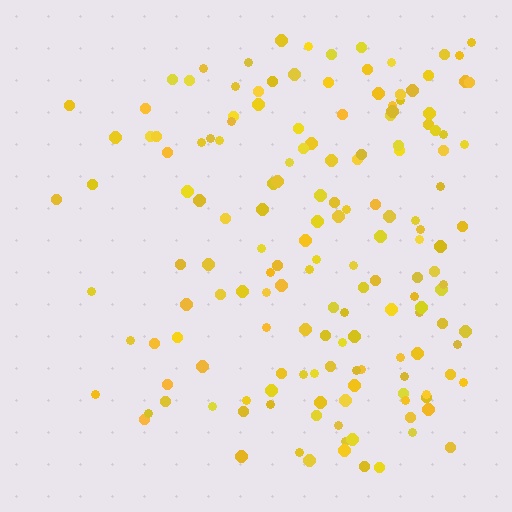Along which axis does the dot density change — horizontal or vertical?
Horizontal.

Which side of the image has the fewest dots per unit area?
The left.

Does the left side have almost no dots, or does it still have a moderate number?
Still a moderate number, just noticeably fewer than the right.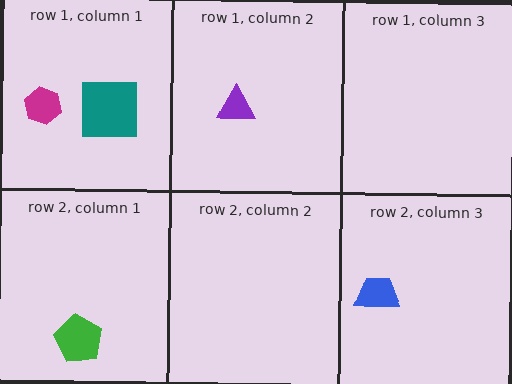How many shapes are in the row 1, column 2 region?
1.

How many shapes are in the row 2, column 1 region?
1.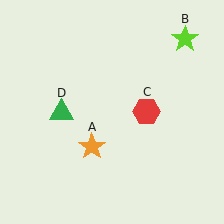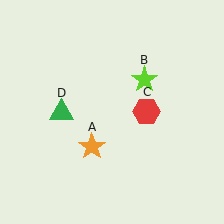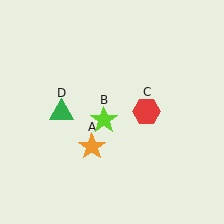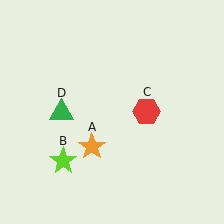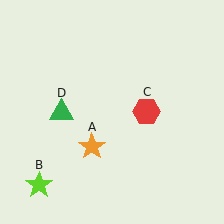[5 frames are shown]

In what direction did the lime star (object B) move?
The lime star (object B) moved down and to the left.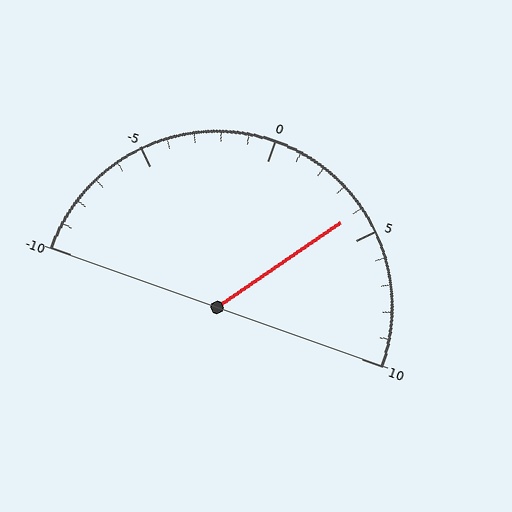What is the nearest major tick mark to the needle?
The nearest major tick mark is 5.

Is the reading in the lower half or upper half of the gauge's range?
The reading is in the upper half of the range (-10 to 10).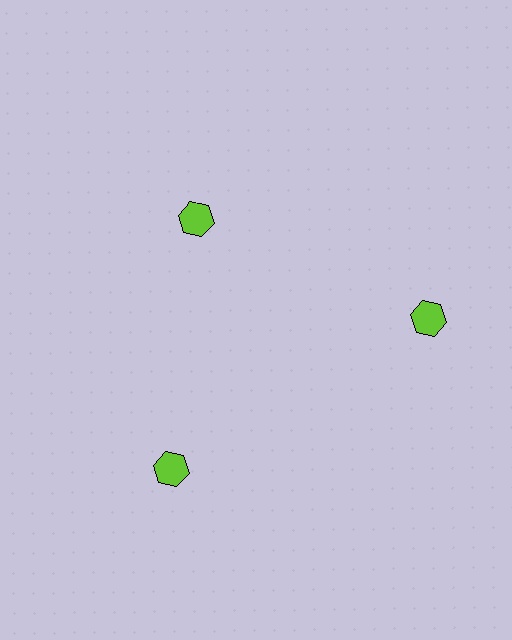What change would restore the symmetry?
The symmetry would be restored by moving it outward, back onto the ring so that all 3 hexagons sit at equal angles and equal distance from the center.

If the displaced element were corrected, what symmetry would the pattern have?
It would have 3-fold rotational symmetry — the pattern would map onto itself every 120 degrees.